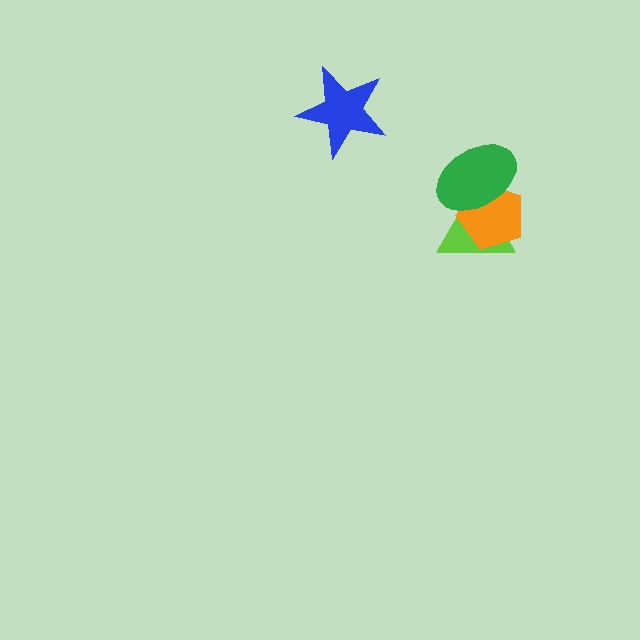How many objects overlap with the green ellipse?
2 objects overlap with the green ellipse.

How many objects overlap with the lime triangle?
2 objects overlap with the lime triangle.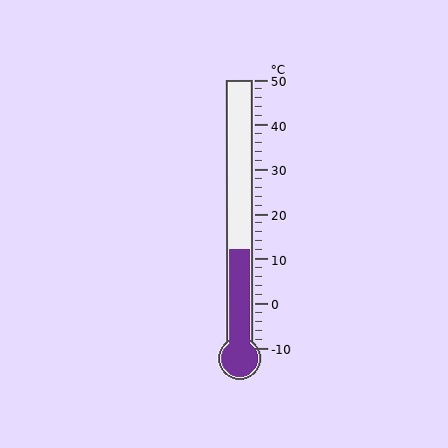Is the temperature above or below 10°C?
The temperature is above 10°C.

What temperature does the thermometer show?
The thermometer shows approximately 12°C.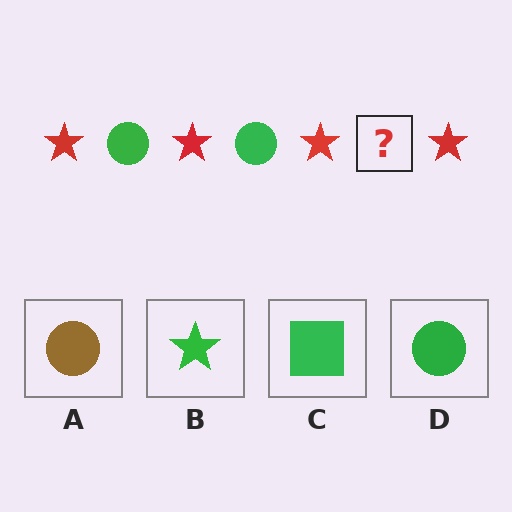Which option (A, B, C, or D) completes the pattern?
D.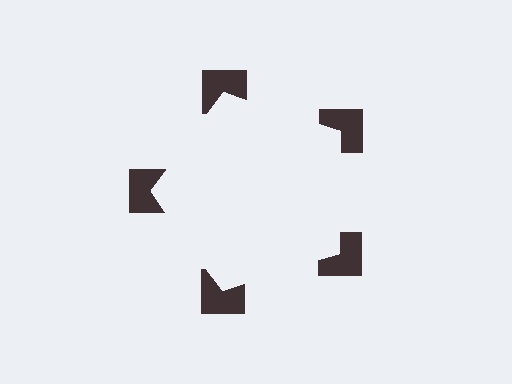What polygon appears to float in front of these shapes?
An illusory pentagon — its edges are inferred from the aligned wedge cuts in the notched squares, not physically drawn.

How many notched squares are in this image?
There are 5 — one at each vertex of the illusory pentagon.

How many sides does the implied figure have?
5 sides.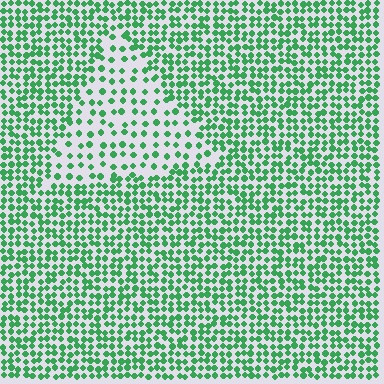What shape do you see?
I see a triangle.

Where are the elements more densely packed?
The elements are more densely packed outside the triangle boundary.